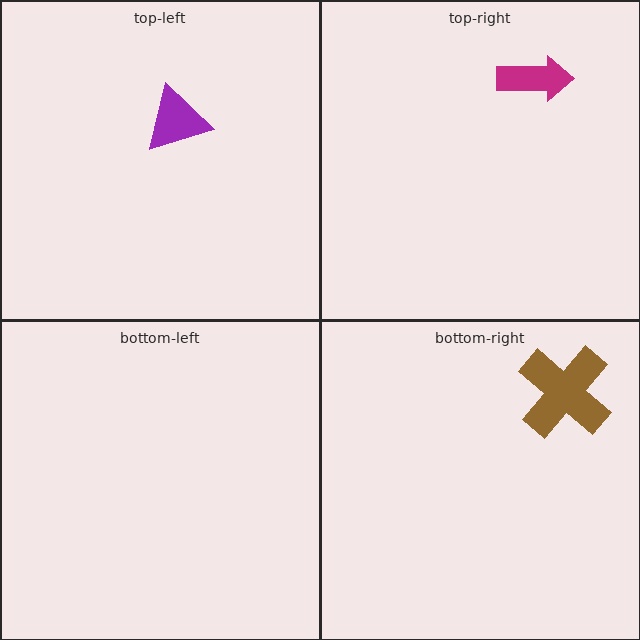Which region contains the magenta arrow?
The top-right region.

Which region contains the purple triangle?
The top-left region.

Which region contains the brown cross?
The bottom-right region.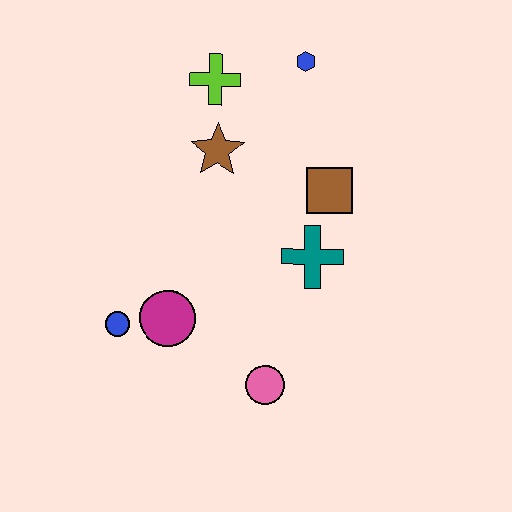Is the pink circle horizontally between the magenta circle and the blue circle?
No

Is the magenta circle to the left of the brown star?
Yes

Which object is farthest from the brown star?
The pink circle is farthest from the brown star.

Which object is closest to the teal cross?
The brown square is closest to the teal cross.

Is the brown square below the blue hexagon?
Yes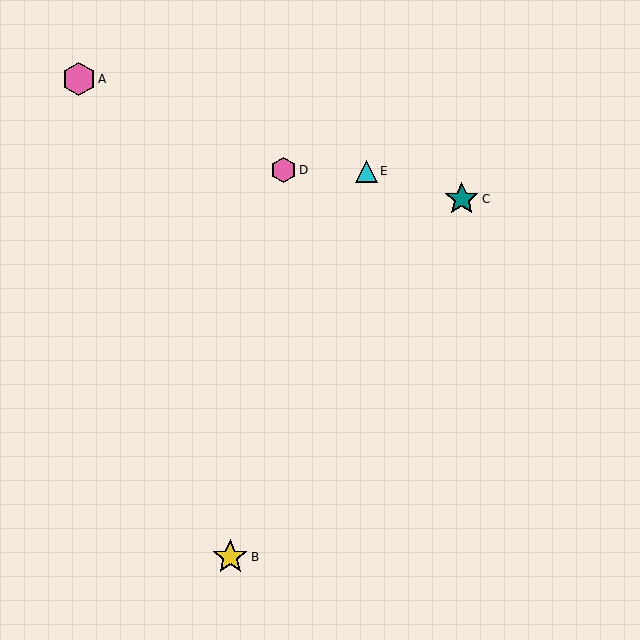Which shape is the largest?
The yellow star (labeled B) is the largest.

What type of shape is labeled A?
Shape A is a pink hexagon.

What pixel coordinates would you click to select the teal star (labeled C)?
Click at (462, 199) to select the teal star C.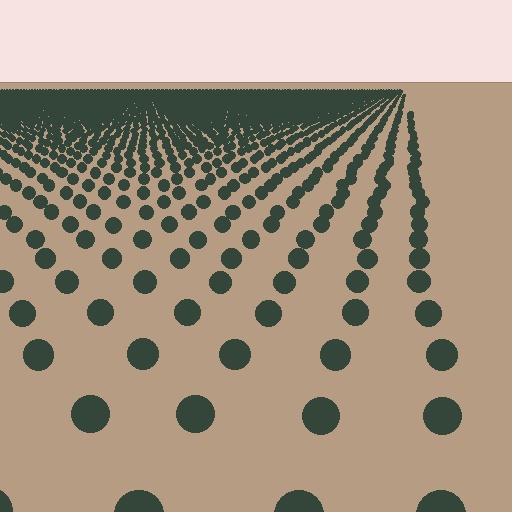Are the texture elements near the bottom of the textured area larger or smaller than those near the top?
Larger. Near the bottom, elements are closer to the viewer and appear at a bigger on-screen size.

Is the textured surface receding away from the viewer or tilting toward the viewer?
The surface is receding away from the viewer. Texture elements get smaller and denser toward the top.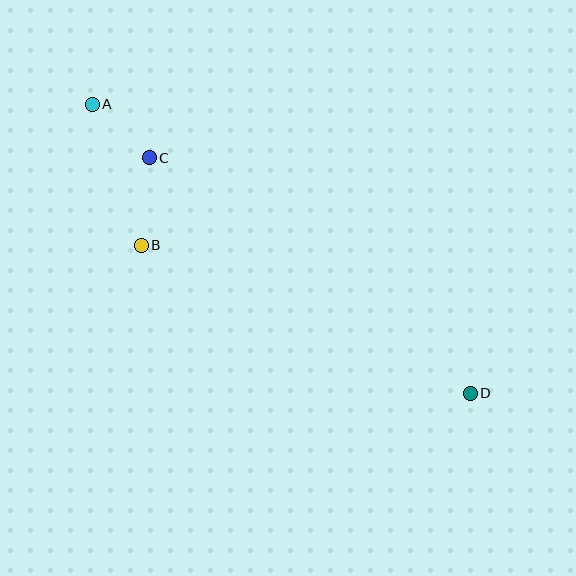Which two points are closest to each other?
Points A and C are closest to each other.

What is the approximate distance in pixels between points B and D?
The distance between B and D is approximately 361 pixels.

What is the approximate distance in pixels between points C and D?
The distance between C and D is approximately 398 pixels.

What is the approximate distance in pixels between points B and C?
The distance between B and C is approximately 87 pixels.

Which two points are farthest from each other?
Points A and D are farthest from each other.